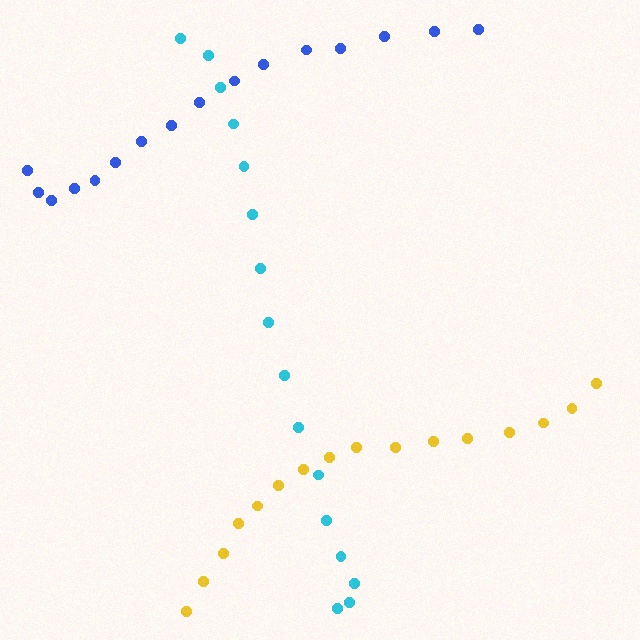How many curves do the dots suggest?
There are 3 distinct paths.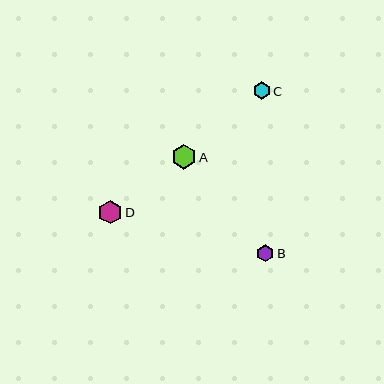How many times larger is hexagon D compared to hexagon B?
Hexagon D is approximately 1.4 times the size of hexagon B.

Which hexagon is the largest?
Hexagon A is the largest with a size of approximately 25 pixels.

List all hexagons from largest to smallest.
From largest to smallest: A, D, C, B.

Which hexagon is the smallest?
Hexagon B is the smallest with a size of approximately 17 pixels.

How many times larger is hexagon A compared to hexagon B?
Hexagon A is approximately 1.4 times the size of hexagon B.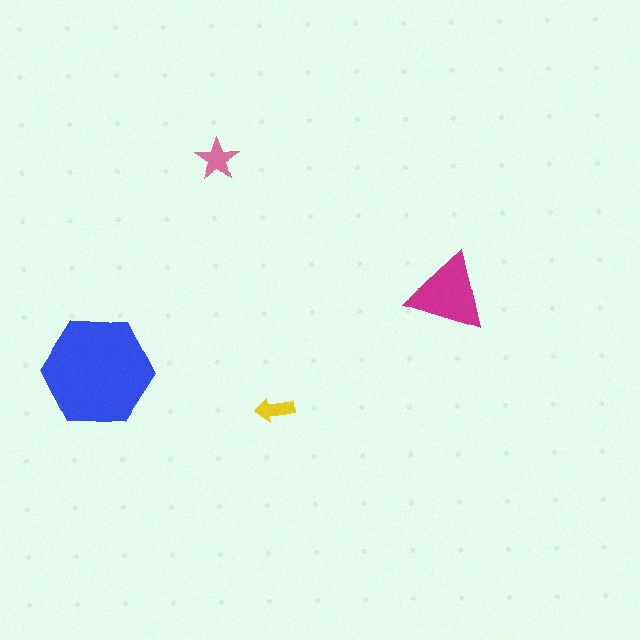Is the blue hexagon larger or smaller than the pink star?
Larger.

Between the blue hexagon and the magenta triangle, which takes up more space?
The blue hexagon.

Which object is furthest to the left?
The blue hexagon is leftmost.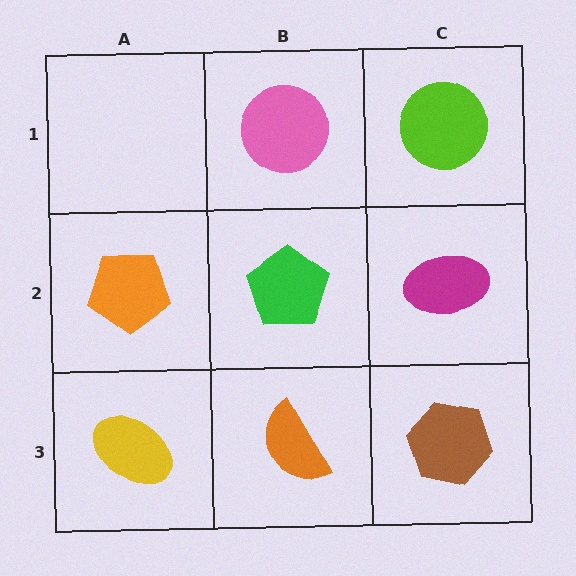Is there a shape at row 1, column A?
No, that cell is empty.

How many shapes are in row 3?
3 shapes.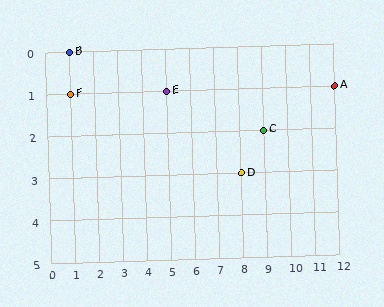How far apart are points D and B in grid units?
Points D and B are 7 columns and 3 rows apart (about 7.6 grid units diagonally).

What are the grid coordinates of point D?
Point D is at grid coordinates (8, 3).